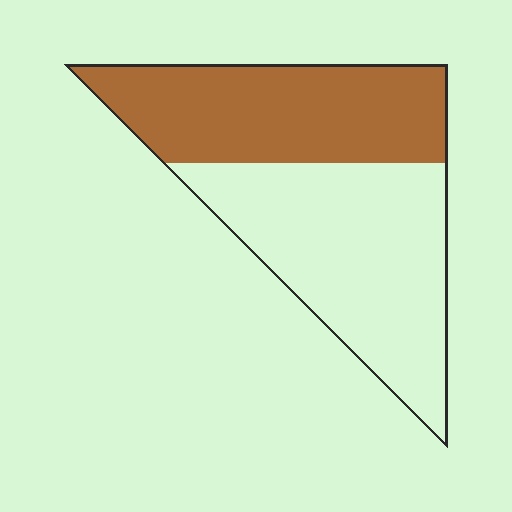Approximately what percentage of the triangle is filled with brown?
Approximately 45%.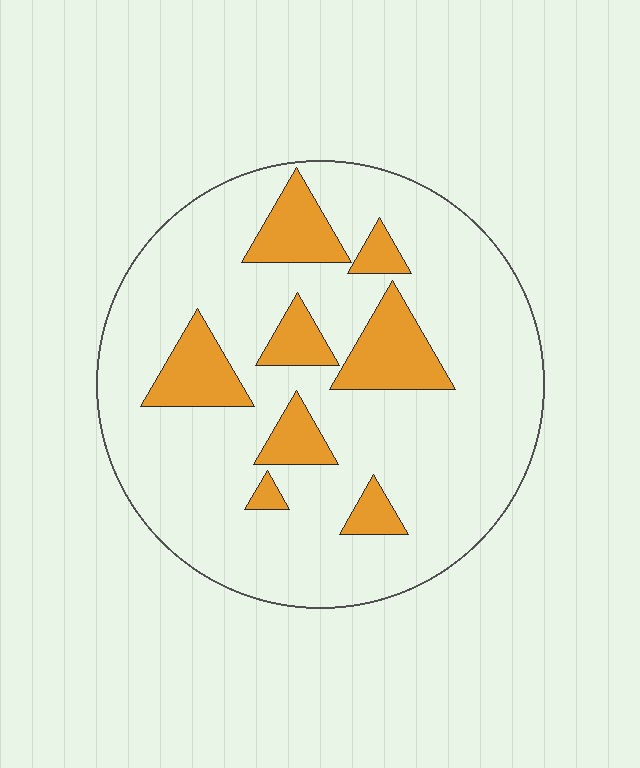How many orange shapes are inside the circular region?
8.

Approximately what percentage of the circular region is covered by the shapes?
Approximately 20%.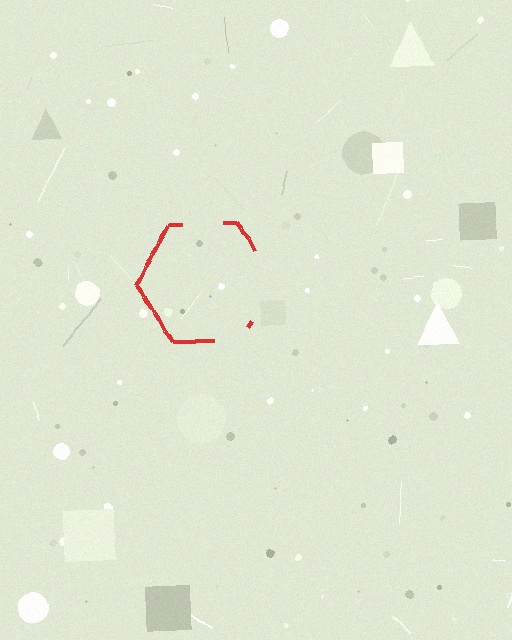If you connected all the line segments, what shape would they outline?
They would outline a hexagon.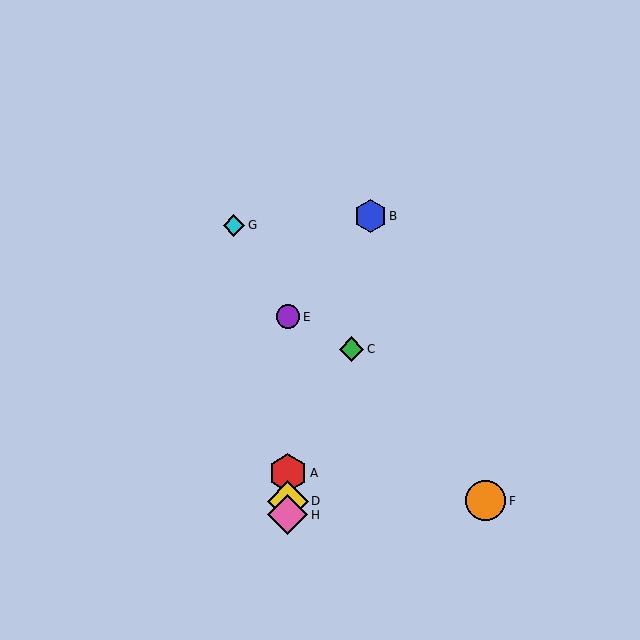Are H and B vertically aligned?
No, H is at x≈288 and B is at x≈370.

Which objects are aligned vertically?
Objects A, D, E, H are aligned vertically.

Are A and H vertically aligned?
Yes, both are at x≈288.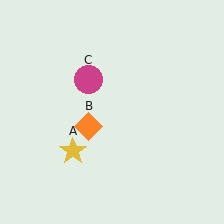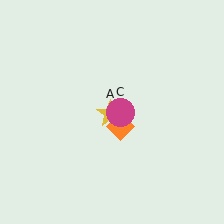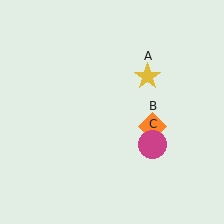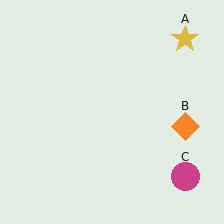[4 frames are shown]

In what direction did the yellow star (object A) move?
The yellow star (object A) moved up and to the right.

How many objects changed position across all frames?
3 objects changed position: yellow star (object A), orange diamond (object B), magenta circle (object C).